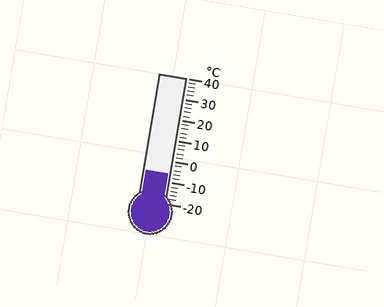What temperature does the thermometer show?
The thermometer shows approximately -6°C.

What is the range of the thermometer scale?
The thermometer scale ranges from -20°C to 40°C.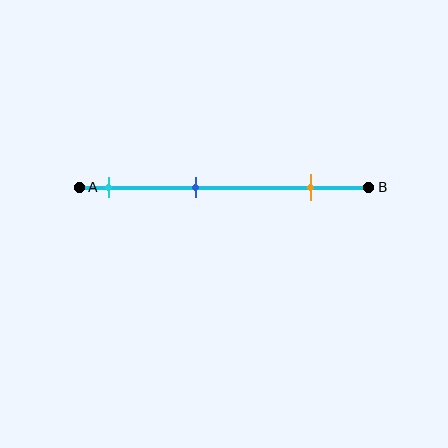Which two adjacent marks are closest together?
The cyan and blue marks are the closest adjacent pair.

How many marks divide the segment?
There are 3 marks dividing the segment.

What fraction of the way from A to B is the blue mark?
The blue mark is approximately 40% (0.4) of the way from A to B.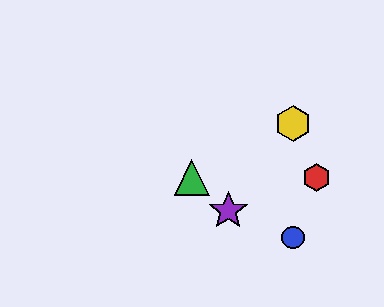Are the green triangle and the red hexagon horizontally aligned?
Yes, both are at y≈178.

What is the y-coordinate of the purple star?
The purple star is at y≈211.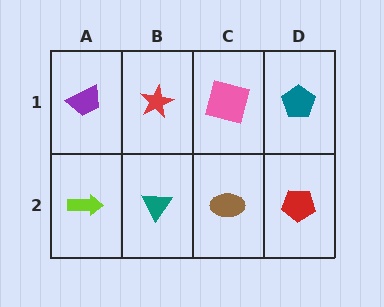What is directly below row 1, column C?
A brown ellipse.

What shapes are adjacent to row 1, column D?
A red pentagon (row 2, column D), a pink square (row 1, column C).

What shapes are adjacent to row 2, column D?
A teal pentagon (row 1, column D), a brown ellipse (row 2, column C).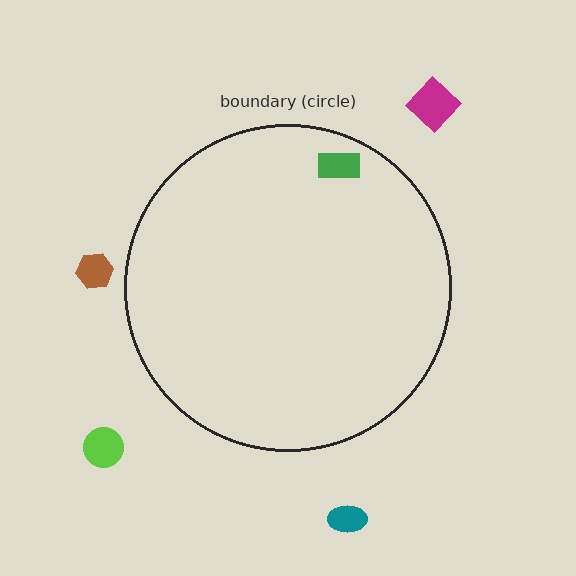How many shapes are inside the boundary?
1 inside, 4 outside.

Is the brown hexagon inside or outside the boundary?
Outside.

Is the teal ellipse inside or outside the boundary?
Outside.